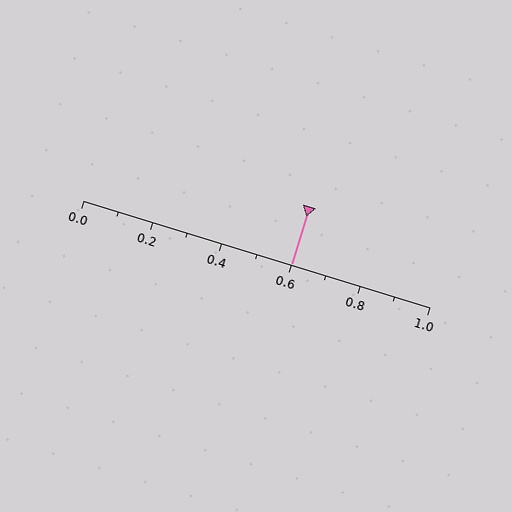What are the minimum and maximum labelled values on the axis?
The axis runs from 0.0 to 1.0.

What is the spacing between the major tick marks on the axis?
The major ticks are spaced 0.2 apart.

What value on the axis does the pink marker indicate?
The marker indicates approximately 0.6.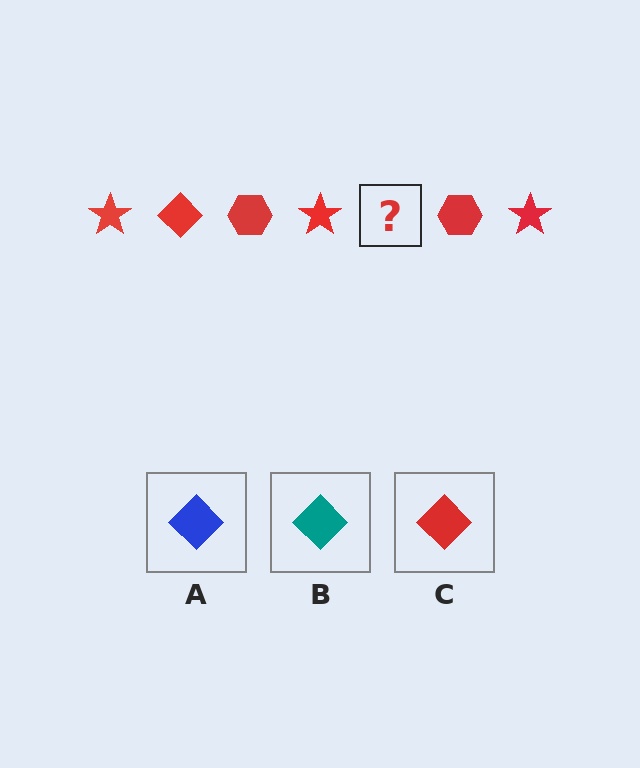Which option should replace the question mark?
Option C.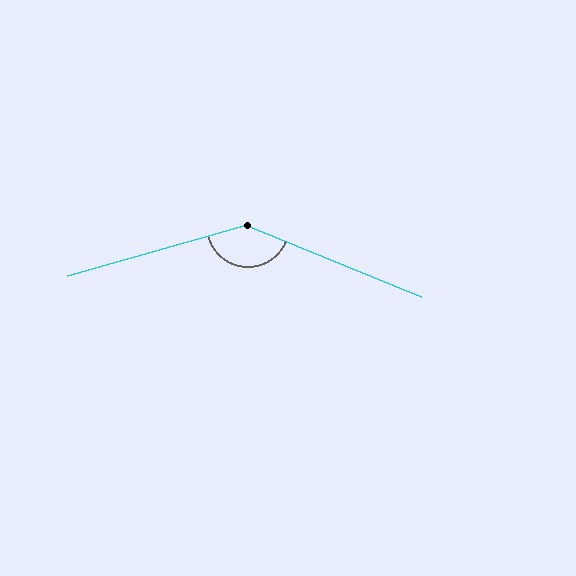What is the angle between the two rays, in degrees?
Approximately 142 degrees.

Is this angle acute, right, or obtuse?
It is obtuse.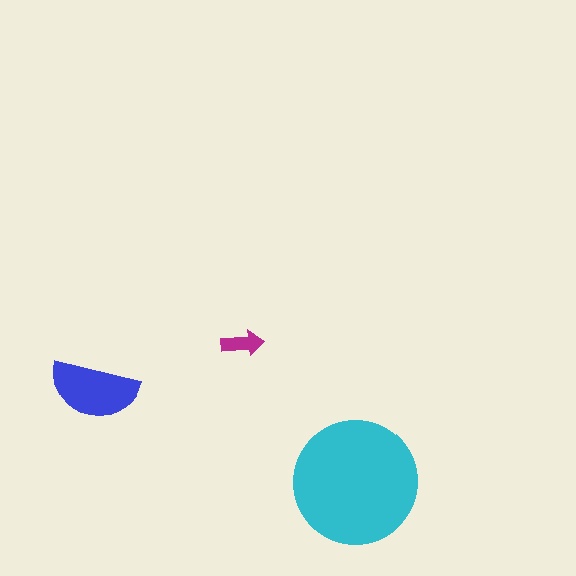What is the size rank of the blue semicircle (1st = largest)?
2nd.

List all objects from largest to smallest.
The cyan circle, the blue semicircle, the magenta arrow.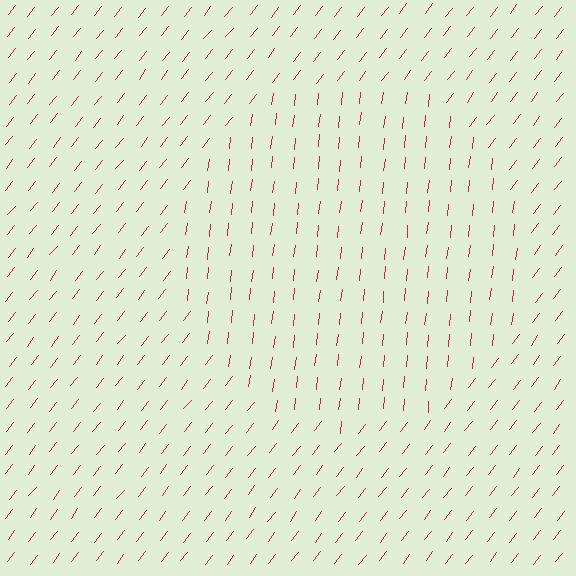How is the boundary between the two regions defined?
The boundary is defined purely by a change in line orientation (approximately 31 degrees difference). All lines are the same color and thickness.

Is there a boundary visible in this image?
Yes, there is a texture boundary formed by a change in line orientation.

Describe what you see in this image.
The image is filled with small red line segments. A circle region in the image has lines oriented differently from the surrounding lines, creating a visible texture boundary.